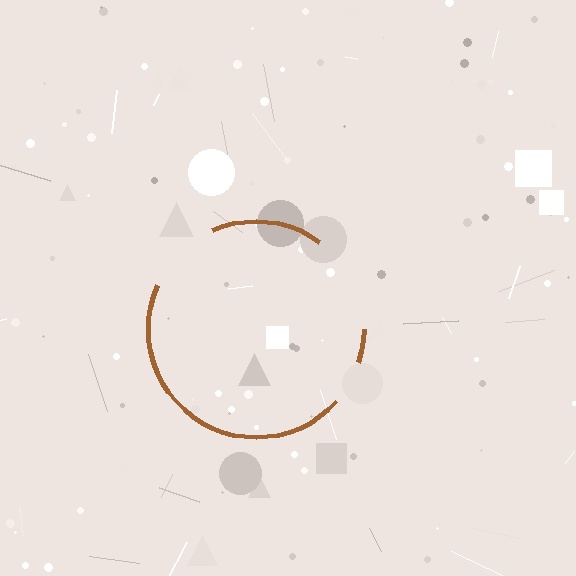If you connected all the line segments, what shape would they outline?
They would outline a circle.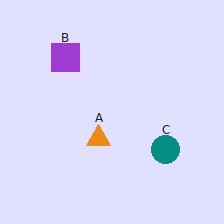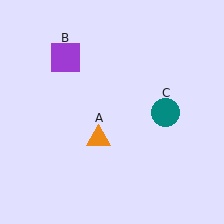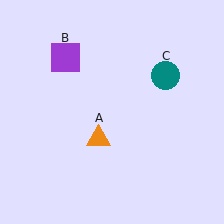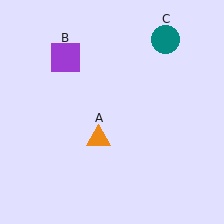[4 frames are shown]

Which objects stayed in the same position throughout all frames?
Orange triangle (object A) and purple square (object B) remained stationary.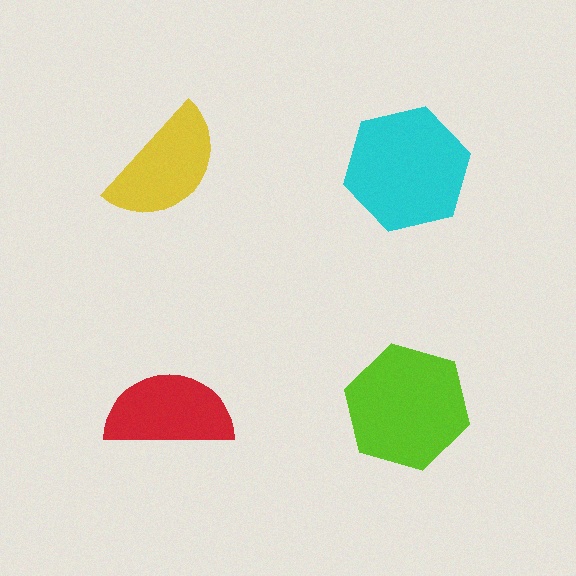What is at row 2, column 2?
A lime hexagon.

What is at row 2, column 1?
A red semicircle.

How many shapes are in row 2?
2 shapes.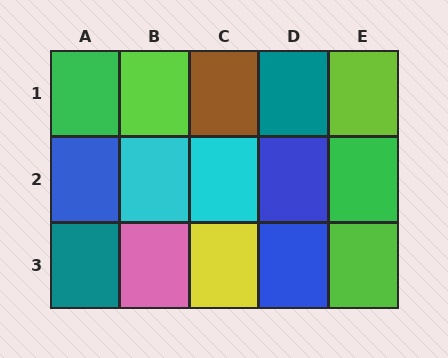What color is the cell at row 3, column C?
Yellow.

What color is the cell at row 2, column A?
Blue.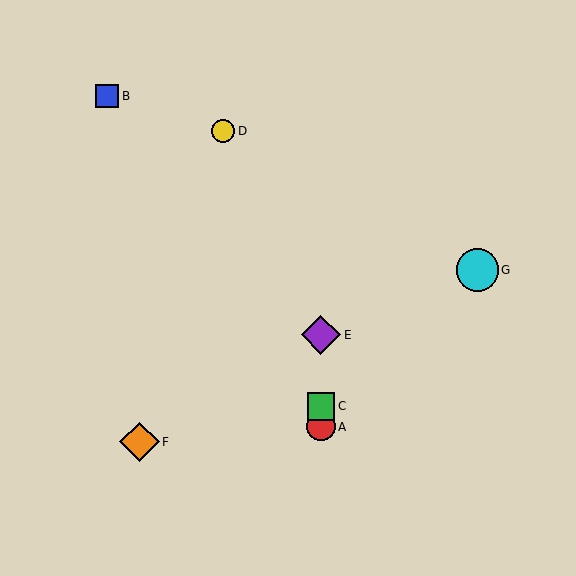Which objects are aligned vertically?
Objects A, C, E are aligned vertically.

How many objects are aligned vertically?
3 objects (A, C, E) are aligned vertically.